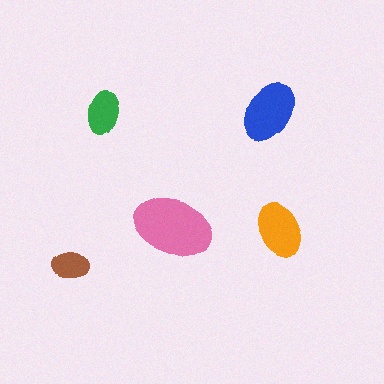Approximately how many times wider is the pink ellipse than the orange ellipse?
About 1.5 times wider.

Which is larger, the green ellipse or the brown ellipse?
The green one.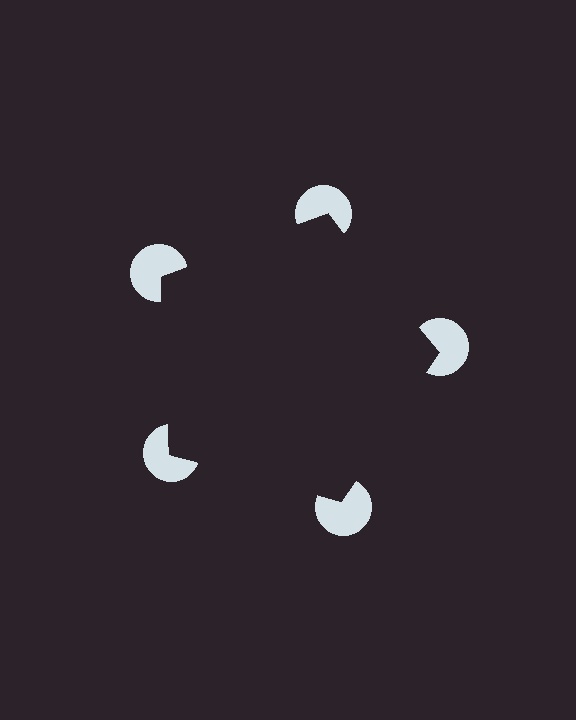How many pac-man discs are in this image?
There are 5 — one at each vertex of the illusory pentagon.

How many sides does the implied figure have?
5 sides.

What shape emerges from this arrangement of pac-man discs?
An illusory pentagon — its edges are inferred from the aligned wedge cuts in the pac-man discs, not physically drawn.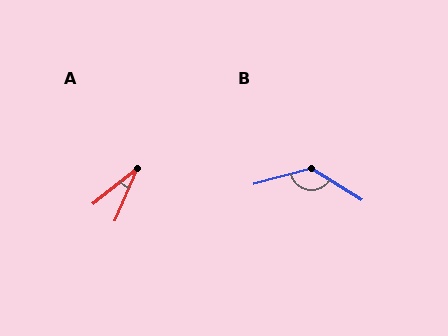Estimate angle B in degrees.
Approximately 133 degrees.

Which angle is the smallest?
A, at approximately 28 degrees.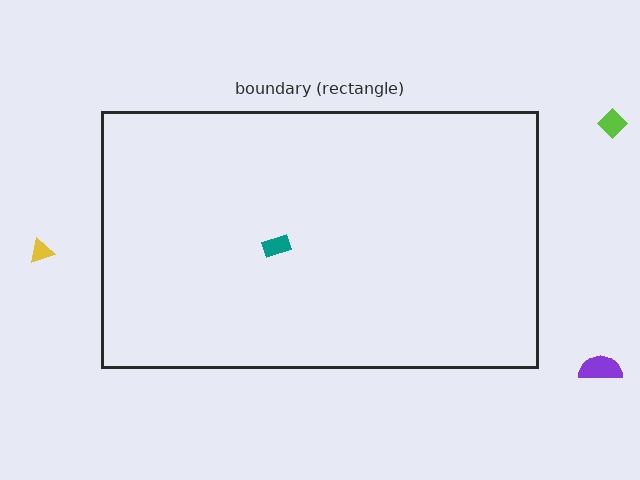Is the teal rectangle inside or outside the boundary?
Inside.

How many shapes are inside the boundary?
1 inside, 3 outside.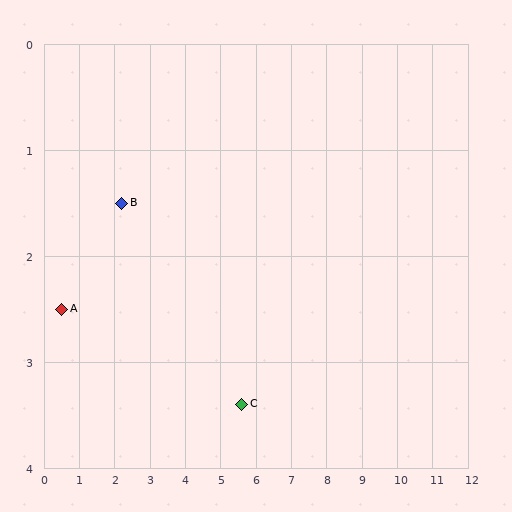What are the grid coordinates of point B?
Point B is at approximately (2.2, 1.5).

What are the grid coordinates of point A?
Point A is at approximately (0.5, 2.5).